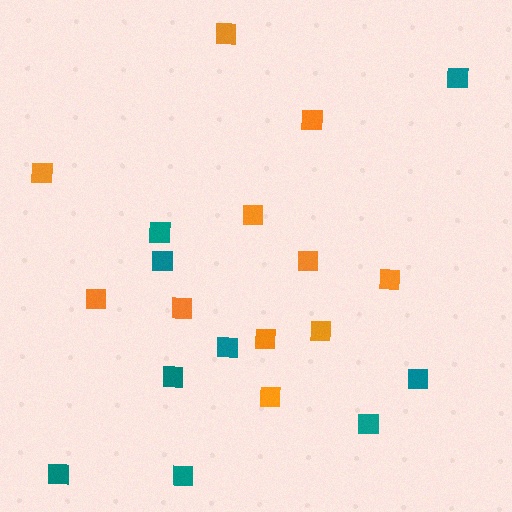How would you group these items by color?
There are 2 groups: one group of orange squares (11) and one group of teal squares (9).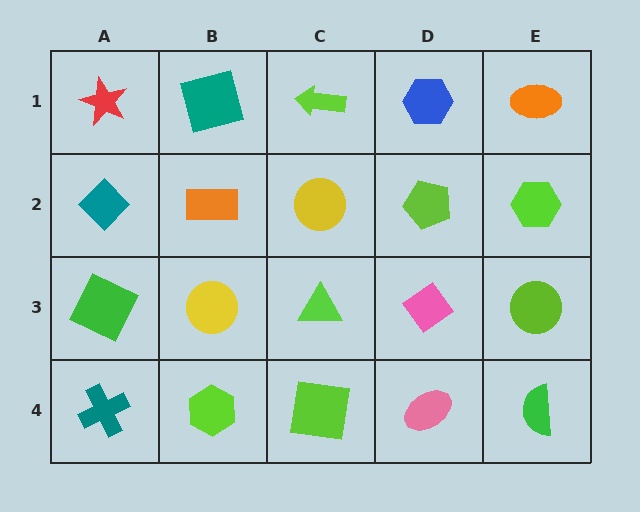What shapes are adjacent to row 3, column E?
A lime hexagon (row 2, column E), a green semicircle (row 4, column E), a pink diamond (row 3, column D).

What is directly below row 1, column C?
A yellow circle.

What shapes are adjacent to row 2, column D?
A blue hexagon (row 1, column D), a pink diamond (row 3, column D), a yellow circle (row 2, column C), a lime hexagon (row 2, column E).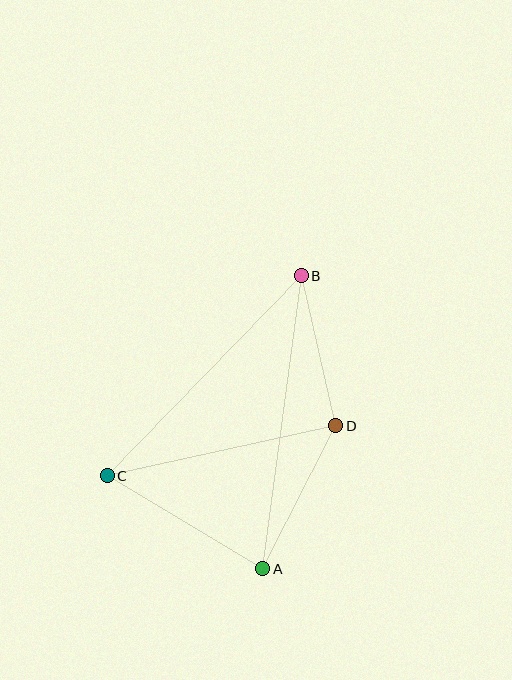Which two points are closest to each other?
Points B and D are closest to each other.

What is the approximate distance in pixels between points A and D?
The distance between A and D is approximately 160 pixels.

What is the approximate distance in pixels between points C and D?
The distance between C and D is approximately 234 pixels.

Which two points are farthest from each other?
Points A and B are farthest from each other.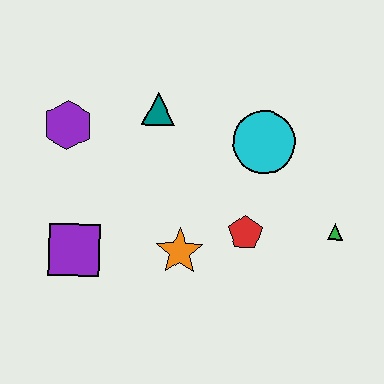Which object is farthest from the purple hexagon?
The green triangle is farthest from the purple hexagon.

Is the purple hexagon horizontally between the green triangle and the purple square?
No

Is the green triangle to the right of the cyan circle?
Yes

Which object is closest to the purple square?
The orange star is closest to the purple square.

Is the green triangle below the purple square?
No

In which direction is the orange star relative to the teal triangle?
The orange star is below the teal triangle.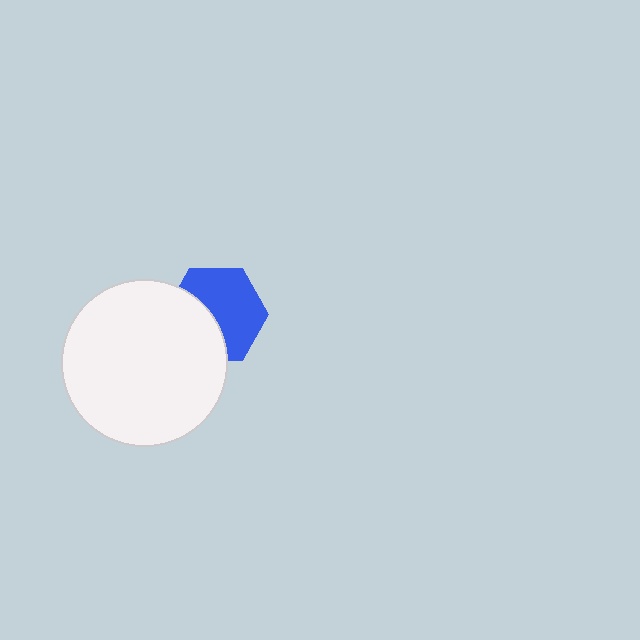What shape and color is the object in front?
The object in front is a white circle.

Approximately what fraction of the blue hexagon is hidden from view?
Roughly 40% of the blue hexagon is hidden behind the white circle.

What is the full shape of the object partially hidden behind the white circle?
The partially hidden object is a blue hexagon.